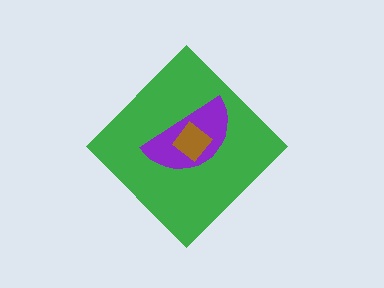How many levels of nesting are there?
3.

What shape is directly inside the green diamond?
The purple semicircle.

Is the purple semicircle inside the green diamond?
Yes.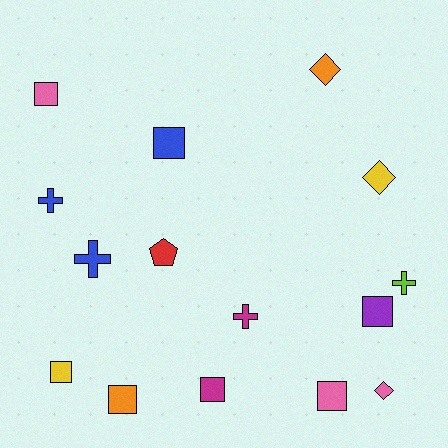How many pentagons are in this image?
There is 1 pentagon.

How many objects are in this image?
There are 15 objects.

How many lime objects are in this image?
There is 1 lime object.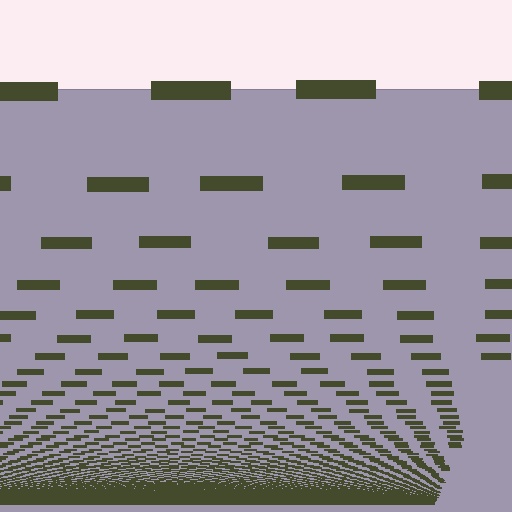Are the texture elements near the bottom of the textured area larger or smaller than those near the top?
Smaller. The gradient is inverted — elements near the bottom are smaller and denser.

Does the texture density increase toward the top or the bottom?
Density increases toward the bottom.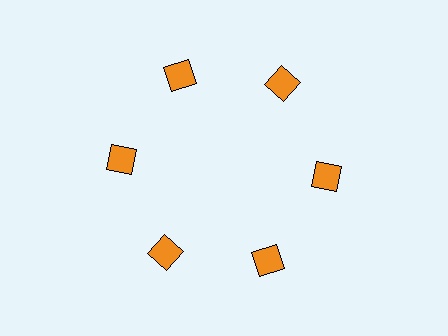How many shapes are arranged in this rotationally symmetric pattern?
There are 6 shapes, arranged in 6 groups of 1.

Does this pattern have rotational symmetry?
Yes, this pattern has 6-fold rotational symmetry. It looks the same after rotating 60 degrees around the center.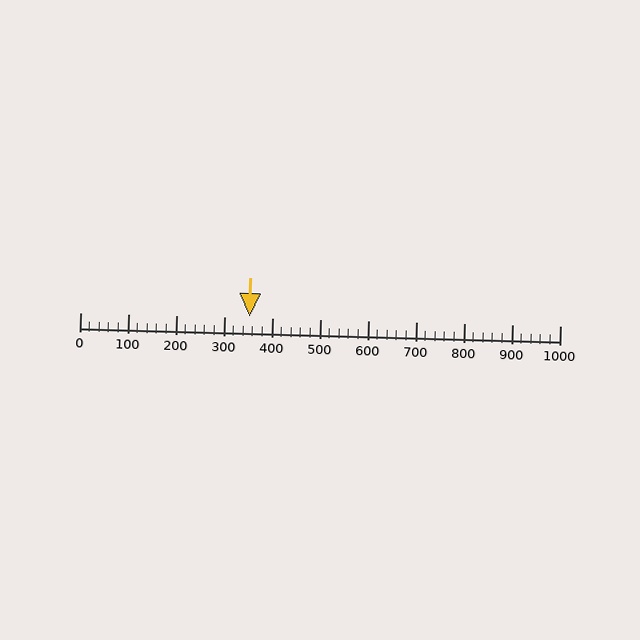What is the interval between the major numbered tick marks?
The major tick marks are spaced 100 units apart.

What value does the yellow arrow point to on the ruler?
The yellow arrow points to approximately 353.